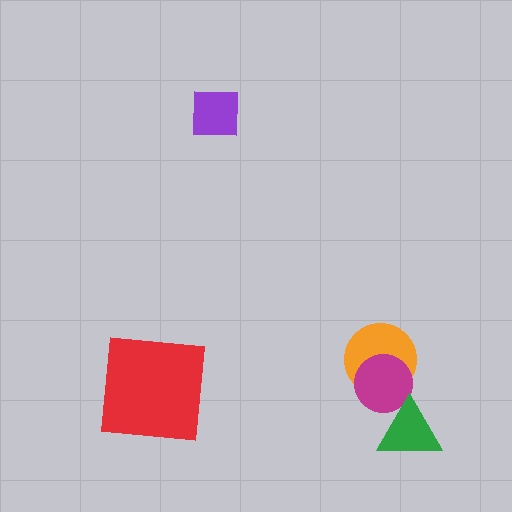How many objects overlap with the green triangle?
1 object overlaps with the green triangle.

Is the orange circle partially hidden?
Yes, it is partially covered by another shape.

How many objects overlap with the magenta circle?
2 objects overlap with the magenta circle.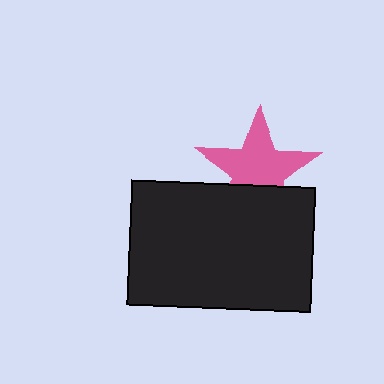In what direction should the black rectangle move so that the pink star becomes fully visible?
The black rectangle should move down. That is the shortest direction to clear the overlap and leave the pink star fully visible.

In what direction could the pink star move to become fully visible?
The pink star could move up. That would shift it out from behind the black rectangle entirely.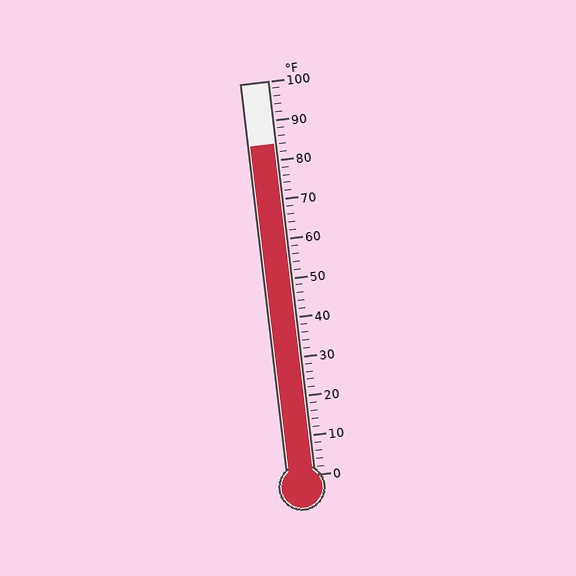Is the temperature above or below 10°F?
The temperature is above 10°F.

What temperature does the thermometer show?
The thermometer shows approximately 84°F.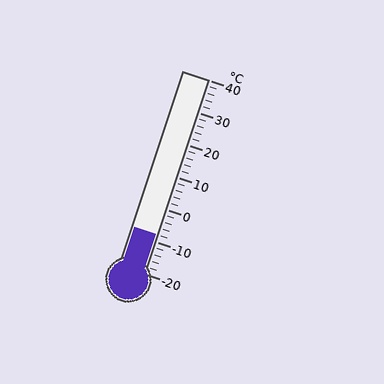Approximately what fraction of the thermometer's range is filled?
The thermometer is filled to approximately 20% of its range.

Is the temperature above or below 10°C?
The temperature is below 10°C.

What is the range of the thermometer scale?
The thermometer scale ranges from -20°C to 40°C.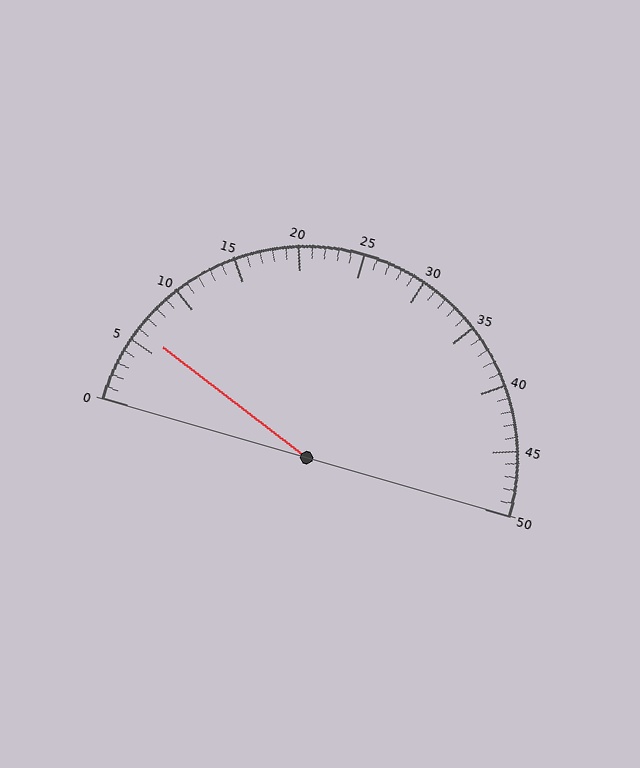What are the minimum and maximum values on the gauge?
The gauge ranges from 0 to 50.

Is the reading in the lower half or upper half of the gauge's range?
The reading is in the lower half of the range (0 to 50).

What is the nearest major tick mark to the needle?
The nearest major tick mark is 5.